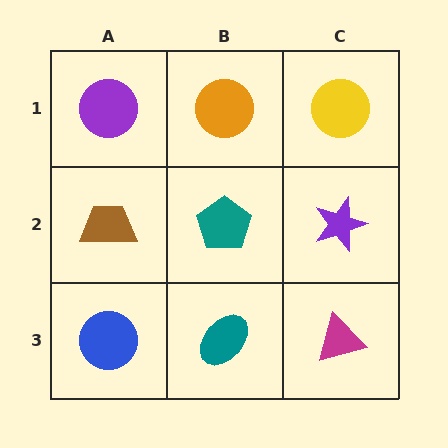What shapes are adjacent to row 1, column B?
A teal pentagon (row 2, column B), a purple circle (row 1, column A), a yellow circle (row 1, column C).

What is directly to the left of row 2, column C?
A teal pentagon.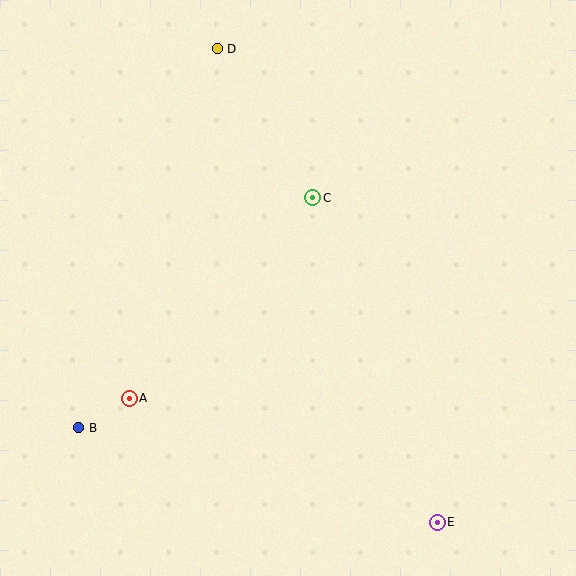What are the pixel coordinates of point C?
Point C is at (313, 198).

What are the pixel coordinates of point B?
Point B is at (79, 428).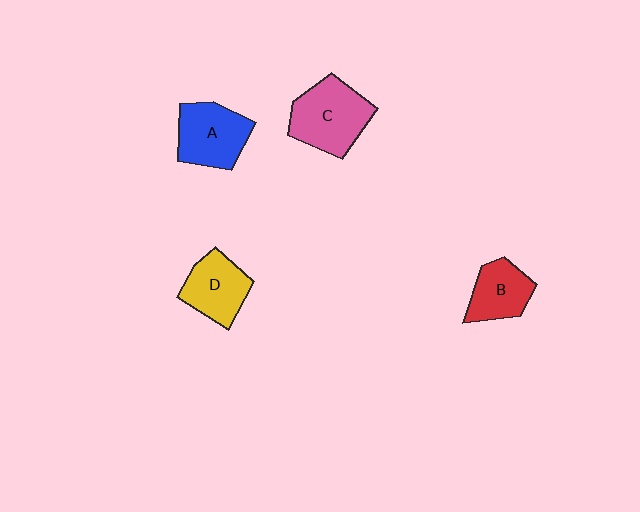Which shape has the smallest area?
Shape B (red).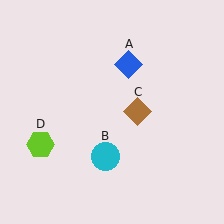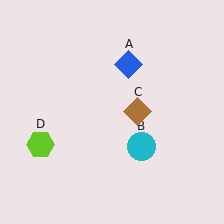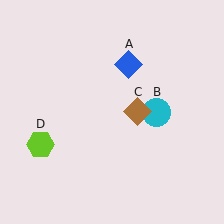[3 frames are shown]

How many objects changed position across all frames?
1 object changed position: cyan circle (object B).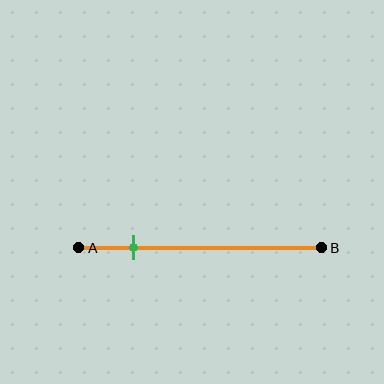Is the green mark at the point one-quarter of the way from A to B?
Yes, the mark is approximately at the one-quarter point.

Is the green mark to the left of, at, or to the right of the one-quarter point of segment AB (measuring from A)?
The green mark is approximately at the one-quarter point of segment AB.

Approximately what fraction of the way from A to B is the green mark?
The green mark is approximately 25% of the way from A to B.